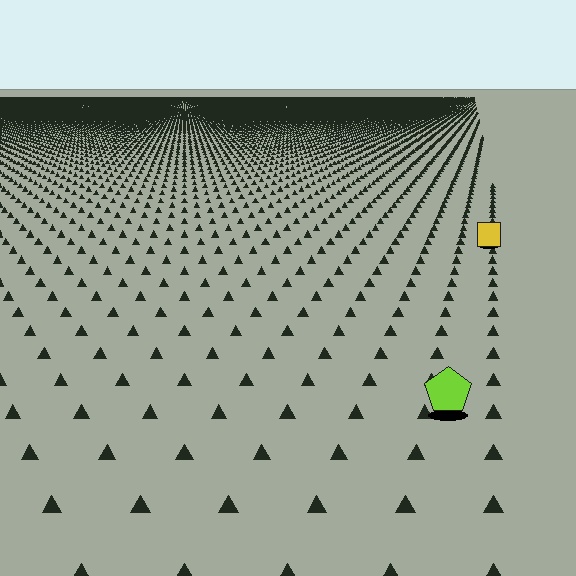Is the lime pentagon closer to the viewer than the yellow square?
Yes. The lime pentagon is closer — you can tell from the texture gradient: the ground texture is coarser near it.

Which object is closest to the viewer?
The lime pentagon is closest. The texture marks near it are larger and more spread out.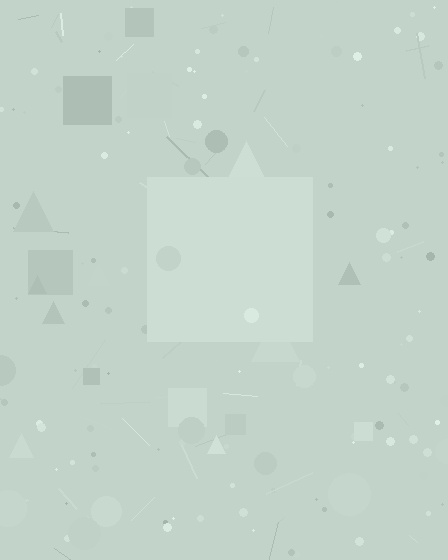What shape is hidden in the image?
A square is hidden in the image.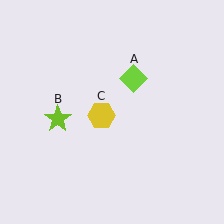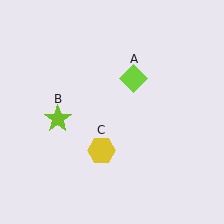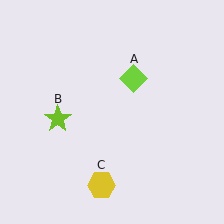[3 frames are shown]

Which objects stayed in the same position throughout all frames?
Lime diamond (object A) and lime star (object B) remained stationary.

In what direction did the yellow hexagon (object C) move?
The yellow hexagon (object C) moved down.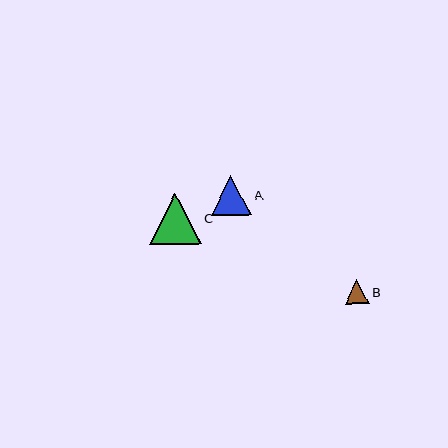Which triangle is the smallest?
Triangle B is the smallest with a size of approximately 24 pixels.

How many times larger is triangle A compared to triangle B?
Triangle A is approximately 1.6 times the size of triangle B.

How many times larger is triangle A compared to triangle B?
Triangle A is approximately 1.6 times the size of triangle B.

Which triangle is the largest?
Triangle C is the largest with a size of approximately 51 pixels.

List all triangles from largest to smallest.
From largest to smallest: C, A, B.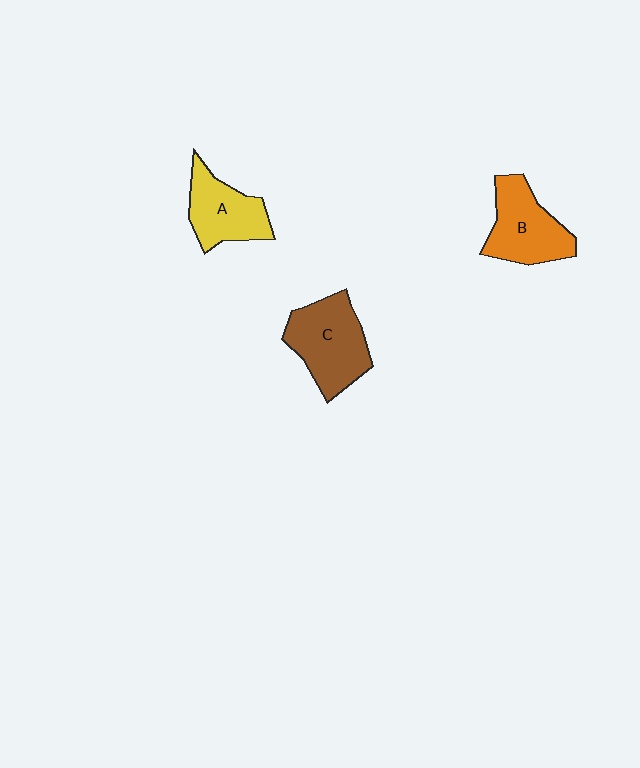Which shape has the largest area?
Shape C (brown).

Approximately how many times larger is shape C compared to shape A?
Approximately 1.3 times.